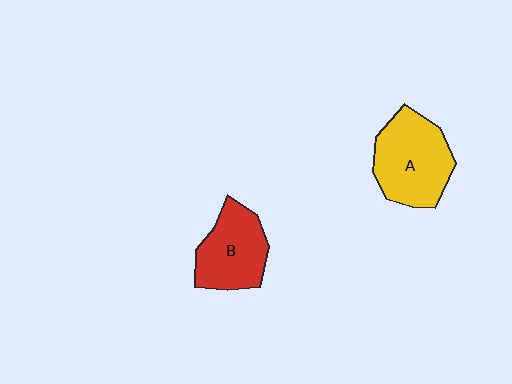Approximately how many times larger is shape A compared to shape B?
Approximately 1.2 times.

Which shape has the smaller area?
Shape B (red).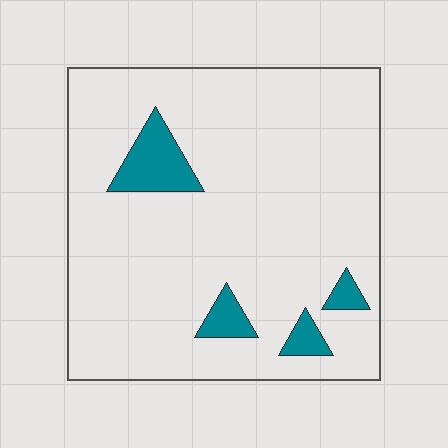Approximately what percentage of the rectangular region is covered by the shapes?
Approximately 10%.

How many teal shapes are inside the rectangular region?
4.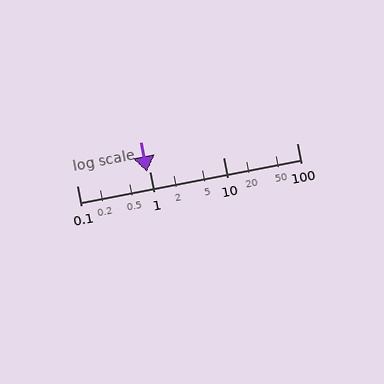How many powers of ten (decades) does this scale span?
The scale spans 3 decades, from 0.1 to 100.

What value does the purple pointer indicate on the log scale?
The pointer indicates approximately 0.91.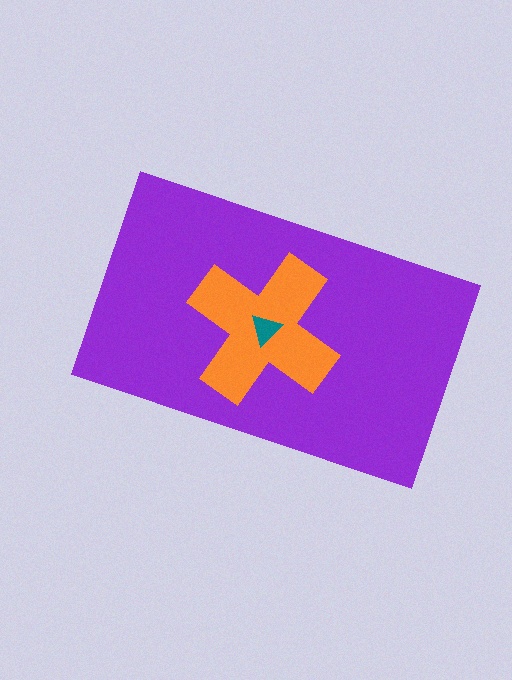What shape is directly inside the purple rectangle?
The orange cross.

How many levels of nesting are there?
3.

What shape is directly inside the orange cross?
The teal triangle.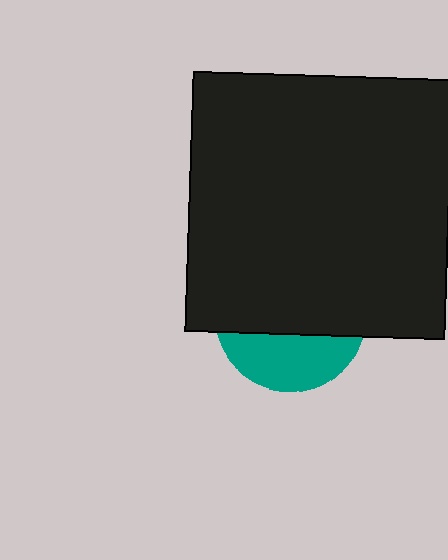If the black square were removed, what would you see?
You would see the complete teal circle.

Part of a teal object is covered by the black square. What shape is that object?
It is a circle.